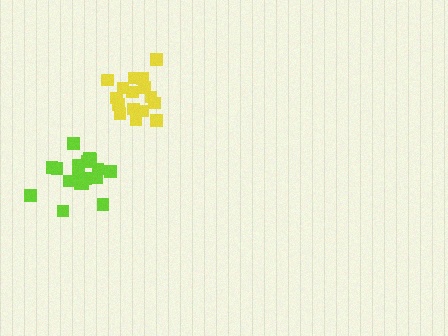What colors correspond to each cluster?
The clusters are colored: lime, yellow.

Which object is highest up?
The yellow cluster is topmost.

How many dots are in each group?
Group 1: 18 dots, Group 2: 16 dots (34 total).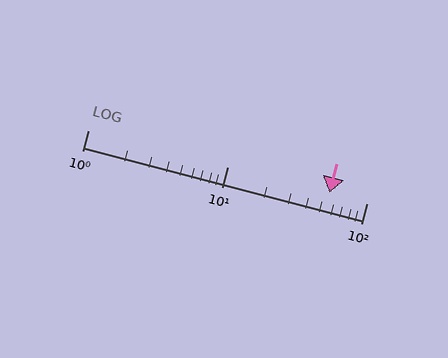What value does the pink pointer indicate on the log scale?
The pointer indicates approximately 54.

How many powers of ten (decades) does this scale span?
The scale spans 2 decades, from 1 to 100.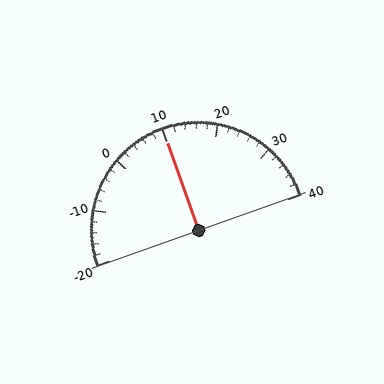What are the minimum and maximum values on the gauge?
The gauge ranges from -20 to 40.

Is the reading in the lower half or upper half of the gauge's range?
The reading is in the upper half of the range (-20 to 40).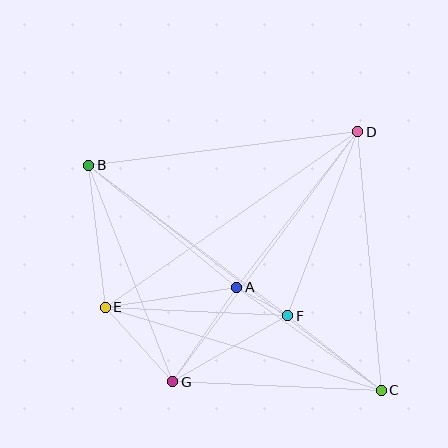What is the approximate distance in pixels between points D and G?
The distance between D and G is approximately 311 pixels.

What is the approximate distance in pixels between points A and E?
The distance between A and E is approximately 133 pixels.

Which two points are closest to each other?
Points A and F are closest to each other.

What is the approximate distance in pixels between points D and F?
The distance between D and F is approximately 197 pixels.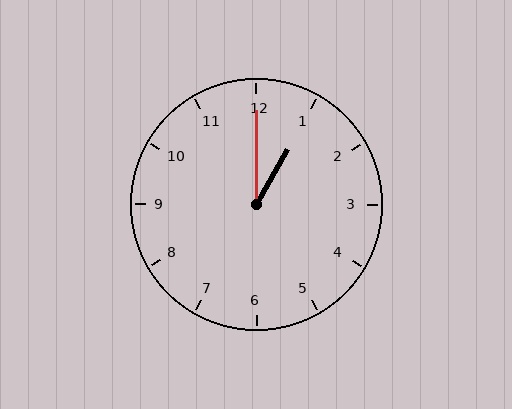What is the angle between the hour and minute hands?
Approximately 30 degrees.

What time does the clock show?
1:00.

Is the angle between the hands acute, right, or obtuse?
It is acute.